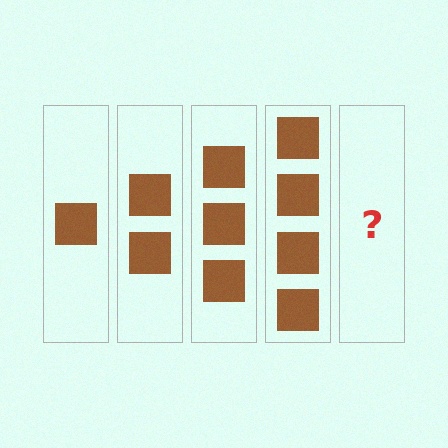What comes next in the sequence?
The next element should be 5 squares.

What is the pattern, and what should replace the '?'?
The pattern is that each step adds one more square. The '?' should be 5 squares.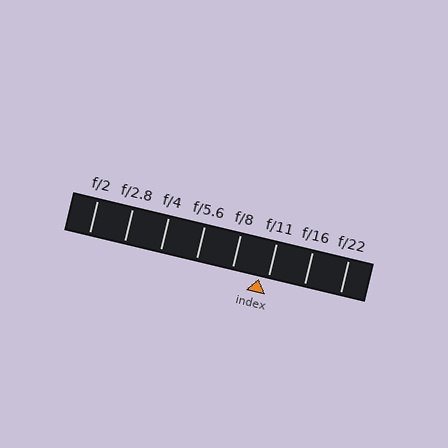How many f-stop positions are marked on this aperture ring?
There are 8 f-stop positions marked.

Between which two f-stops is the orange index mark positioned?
The index mark is between f/8 and f/11.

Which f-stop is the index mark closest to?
The index mark is closest to f/11.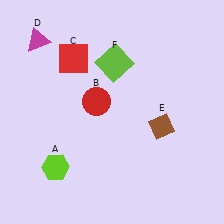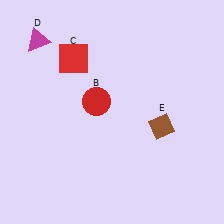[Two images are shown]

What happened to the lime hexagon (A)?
The lime hexagon (A) was removed in Image 2. It was in the bottom-left area of Image 1.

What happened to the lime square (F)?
The lime square (F) was removed in Image 2. It was in the top-right area of Image 1.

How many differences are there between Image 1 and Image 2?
There are 2 differences between the two images.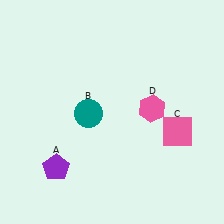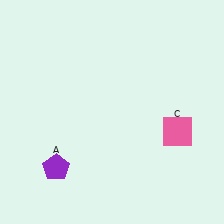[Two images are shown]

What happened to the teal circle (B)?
The teal circle (B) was removed in Image 2. It was in the bottom-left area of Image 1.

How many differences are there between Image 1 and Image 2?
There are 2 differences between the two images.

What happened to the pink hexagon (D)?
The pink hexagon (D) was removed in Image 2. It was in the top-right area of Image 1.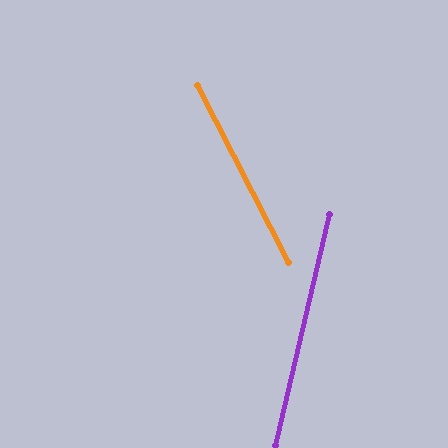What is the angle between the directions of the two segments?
Approximately 40 degrees.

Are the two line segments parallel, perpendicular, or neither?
Neither parallel nor perpendicular — they differ by about 40°.